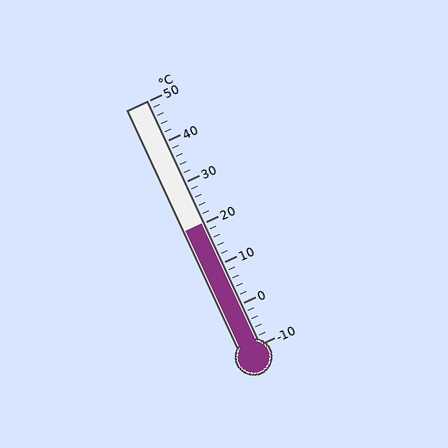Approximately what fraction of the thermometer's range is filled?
The thermometer is filled to approximately 50% of its range.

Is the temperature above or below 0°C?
The temperature is above 0°C.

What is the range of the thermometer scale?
The thermometer scale ranges from -10°C to 50°C.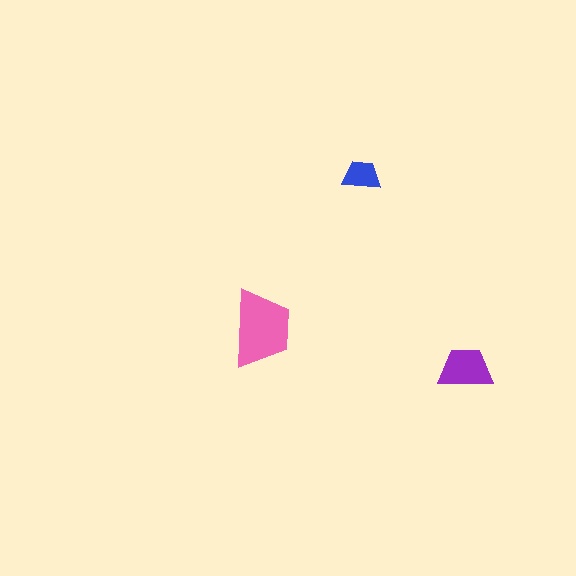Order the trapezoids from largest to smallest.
the pink one, the purple one, the blue one.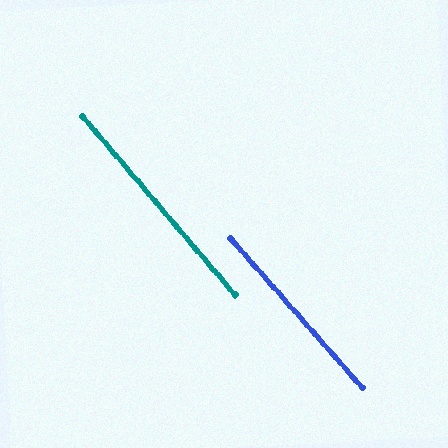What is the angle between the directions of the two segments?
Approximately 1 degree.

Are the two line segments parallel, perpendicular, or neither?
Parallel — their directions differ by only 0.9°.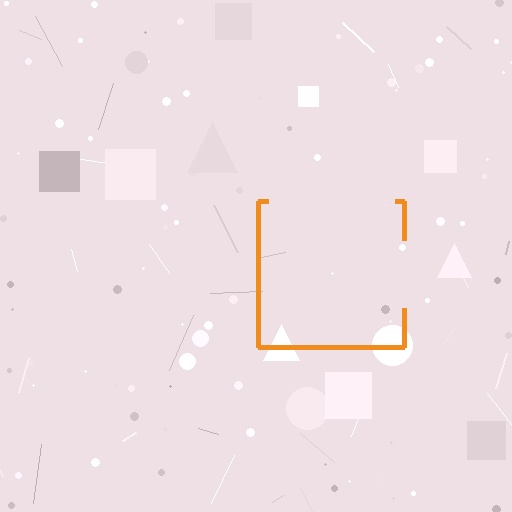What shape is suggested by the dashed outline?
The dashed outline suggests a square.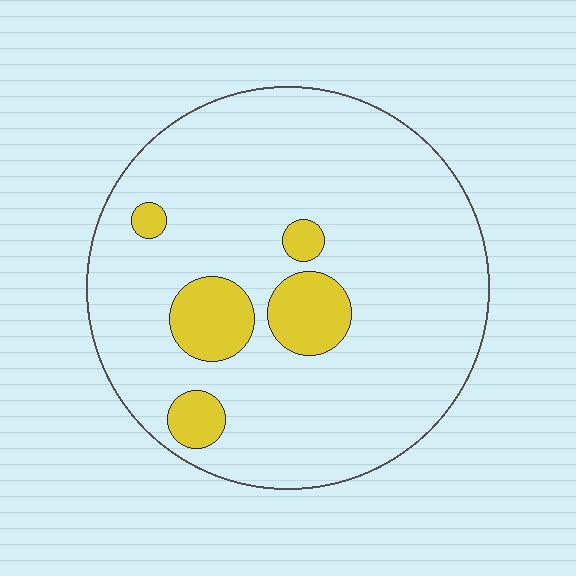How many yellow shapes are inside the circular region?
5.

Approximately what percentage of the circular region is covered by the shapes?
Approximately 15%.